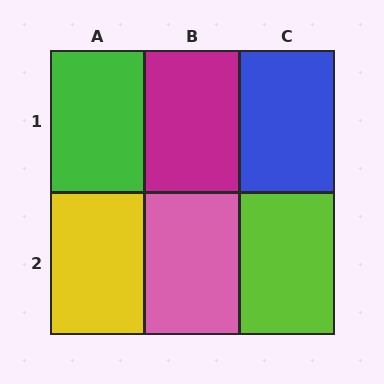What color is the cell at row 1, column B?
Magenta.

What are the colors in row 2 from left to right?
Yellow, pink, lime.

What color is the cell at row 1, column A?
Green.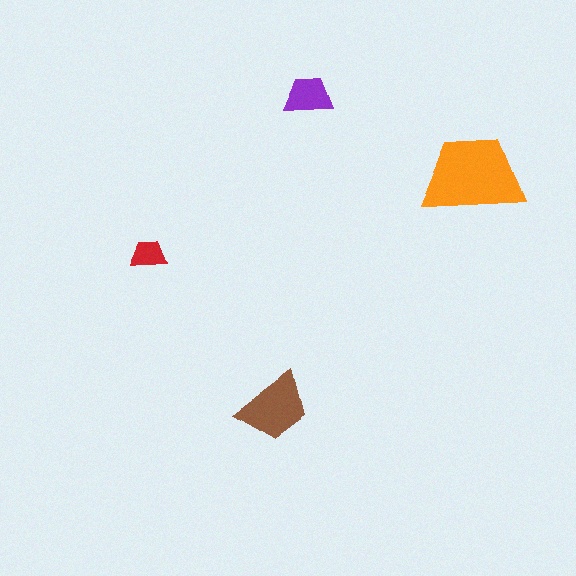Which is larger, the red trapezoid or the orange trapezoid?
The orange one.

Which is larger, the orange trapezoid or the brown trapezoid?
The orange one.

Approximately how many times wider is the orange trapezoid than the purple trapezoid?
About 2 times wider.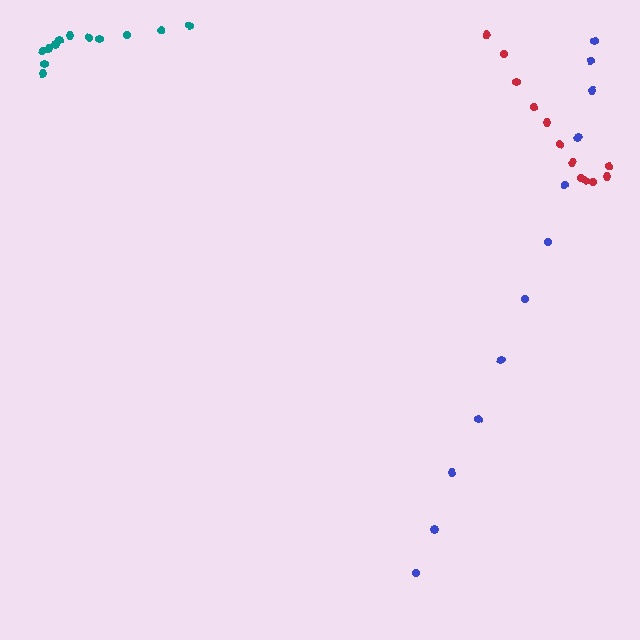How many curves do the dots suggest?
There are 3 distinct paths.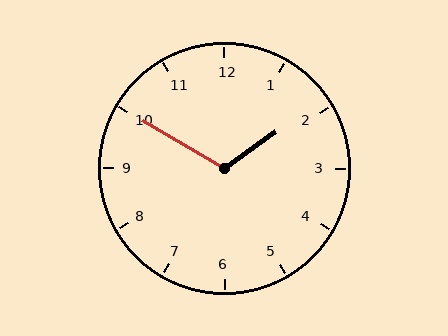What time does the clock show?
1:50.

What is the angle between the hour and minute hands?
Approximately 115 degrees.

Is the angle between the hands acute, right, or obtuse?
It is obtuse.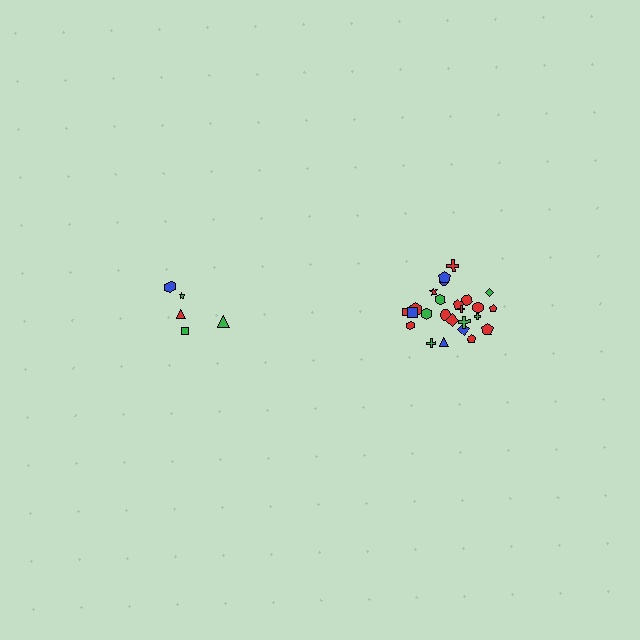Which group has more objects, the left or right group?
The right group.